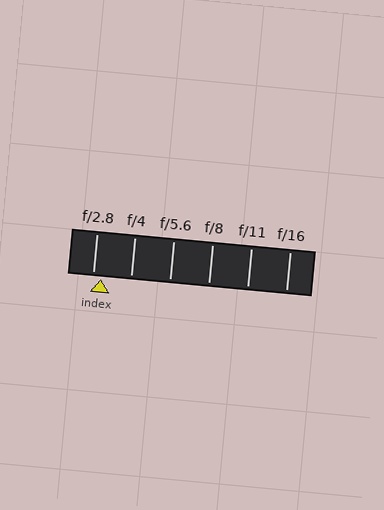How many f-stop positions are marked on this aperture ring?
There are 6 f-stop positions marked.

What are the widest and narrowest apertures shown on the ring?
The widest aperture shown is f/2.8 and the narrowest is f/16.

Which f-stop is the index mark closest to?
The index mark is closest to f/2.8.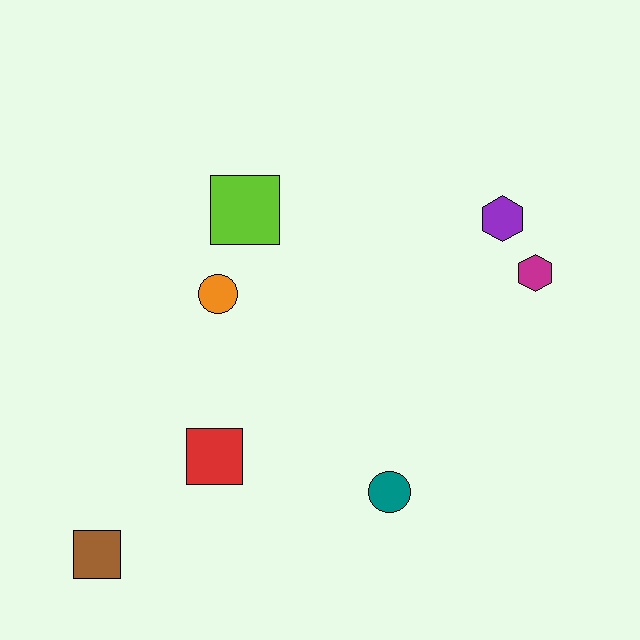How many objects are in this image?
There are 7 objects.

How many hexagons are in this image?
There are 2 hexagons.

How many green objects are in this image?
There are no green objects.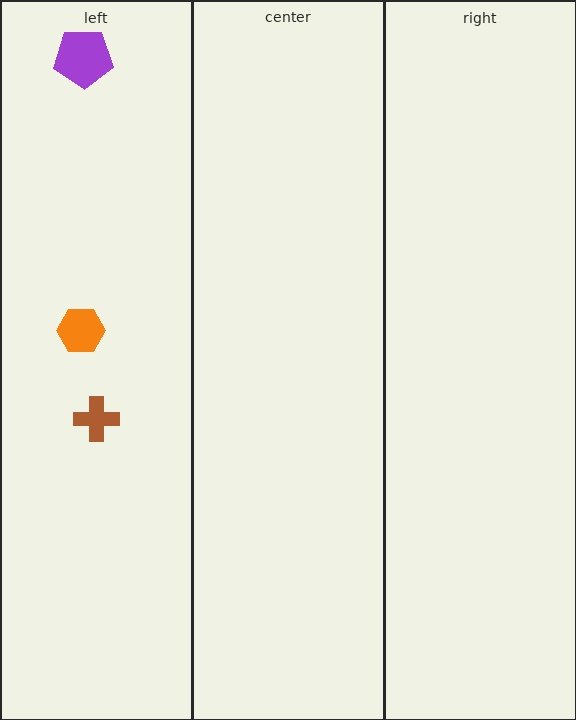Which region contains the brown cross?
The left region.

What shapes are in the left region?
The brown cross, the purple pentagon, the orange hexagon.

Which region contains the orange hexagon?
The left region.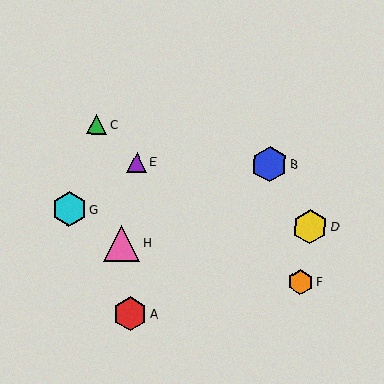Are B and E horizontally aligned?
Yes, both are at y≈164.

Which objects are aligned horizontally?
Objects B, E are aligned horizontally.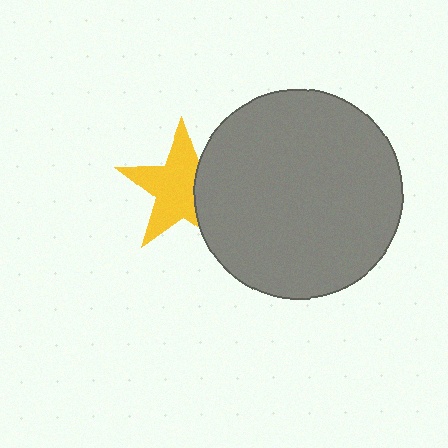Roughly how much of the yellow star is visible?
Most of it is visible (roughly 67%).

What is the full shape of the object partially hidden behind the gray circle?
The partially hidden object is a yellow star.